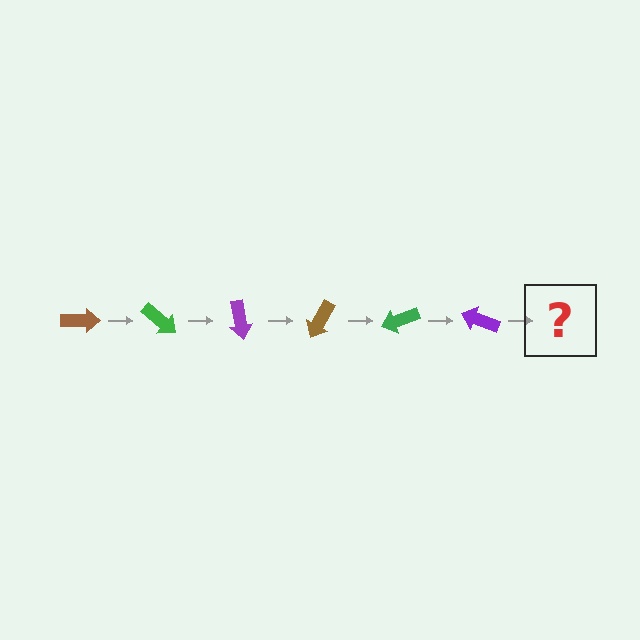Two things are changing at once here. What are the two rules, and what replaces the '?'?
The two rules are that it rotates 40 degrees each step and the color cycles through brown, green, and purple. The '?' should be a brown arrow, rotated 240 degrees from the start.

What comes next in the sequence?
The next element should be a brown arrow, rotated 240 degrees from the start.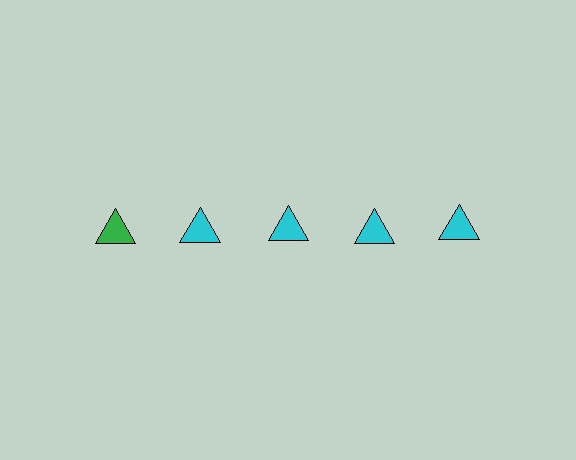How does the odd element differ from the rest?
It has a different color: green instead of cyan.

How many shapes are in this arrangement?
There are 5 shapes arranged in a grid pattern.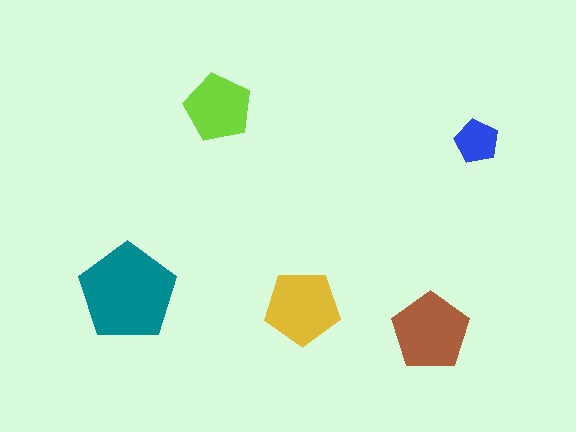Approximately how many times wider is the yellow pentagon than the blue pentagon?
About 1.5 times wider.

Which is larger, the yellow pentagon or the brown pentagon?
The brown one.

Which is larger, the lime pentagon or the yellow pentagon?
The yellow one.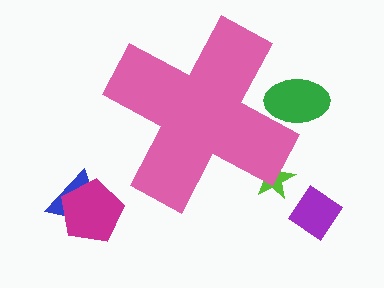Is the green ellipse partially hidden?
Yes, the green ellipse is partially hidden behind the pink cross.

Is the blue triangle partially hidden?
No, the blue triangle is fully visible.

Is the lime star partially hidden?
Yes, the lime star is partially hidden behind the pink cross.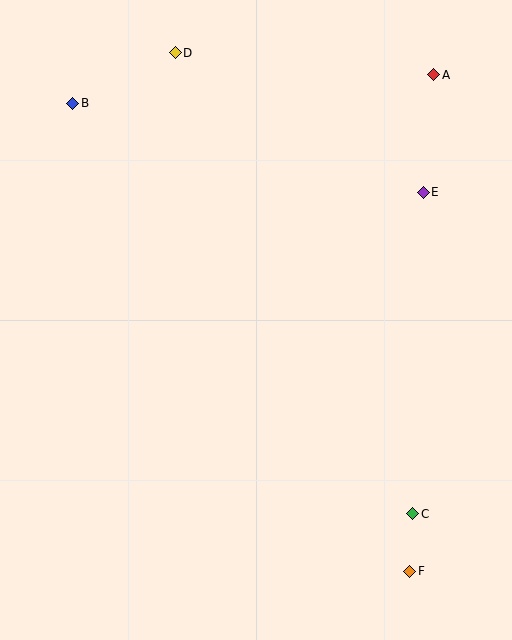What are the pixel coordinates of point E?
Point E is at (423, 192).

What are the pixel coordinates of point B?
Point B is at (73, 103).